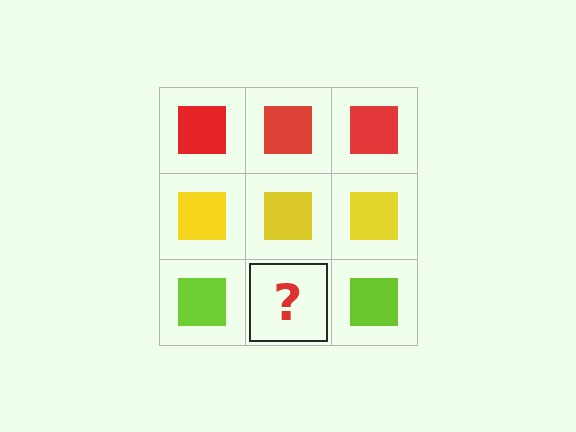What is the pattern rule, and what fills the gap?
The rule is that each row has a consistent color. The gap should be filled with a lime square.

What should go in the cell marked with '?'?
The missing cell should contain a lime square.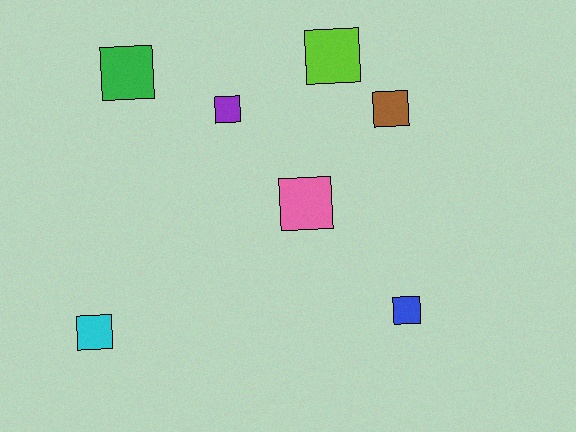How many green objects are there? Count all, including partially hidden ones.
There is 1 green object.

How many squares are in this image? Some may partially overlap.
There are 7 squares.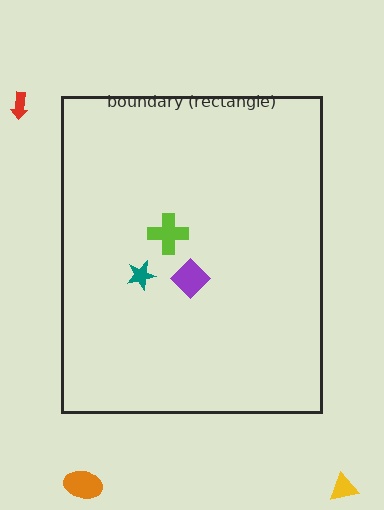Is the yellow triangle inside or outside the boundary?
Outside.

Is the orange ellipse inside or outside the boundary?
Outside.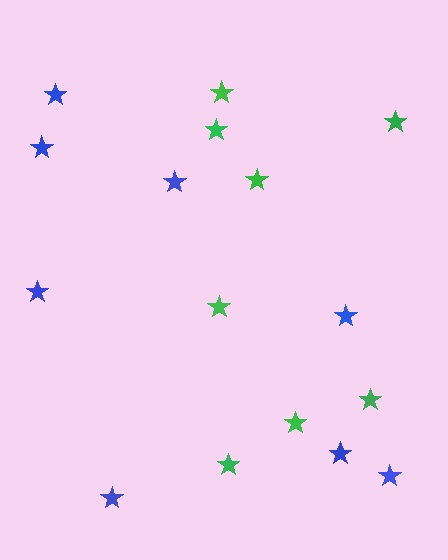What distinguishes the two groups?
There are 2 groups: one group of blue stars (8) and one group of green stars (8).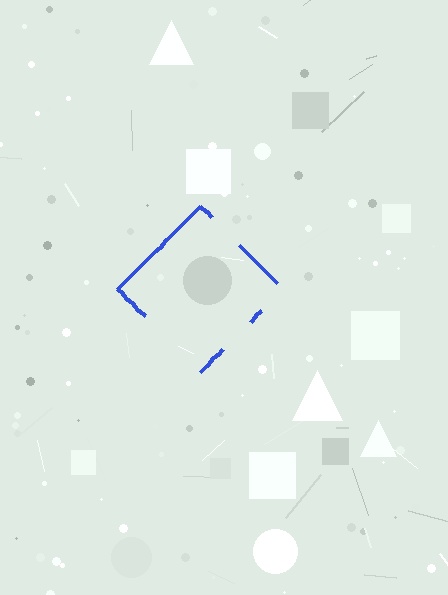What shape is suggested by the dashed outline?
The dashed outline suggests a diamond.